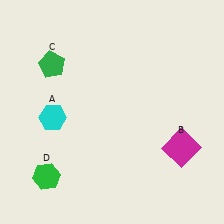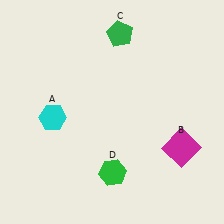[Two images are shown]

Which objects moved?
The objects that moved are: the green pentagon (C), the green hexagon (D).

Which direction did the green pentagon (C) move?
The green pentagon (C) moved right.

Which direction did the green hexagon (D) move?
The green hexagon (D) moved right.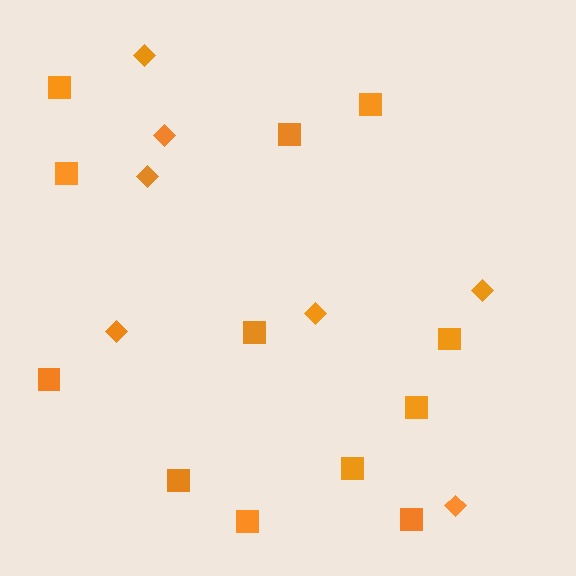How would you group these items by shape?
There are 2 groups: one group of diamonds (7) and one group of squares (12).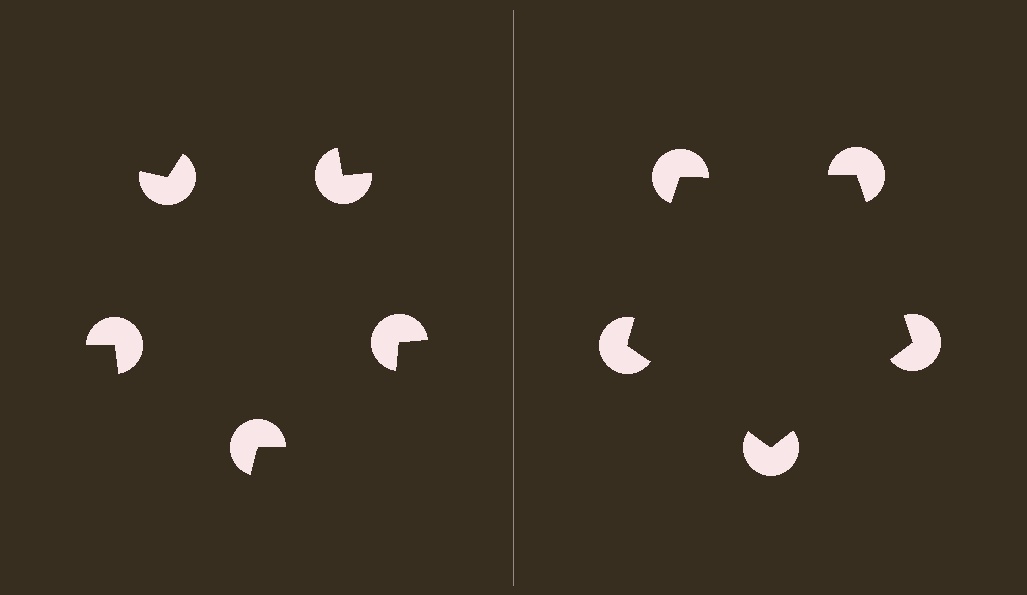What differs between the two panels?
The pac-man discs are positioned identically on both sides; only the wedge orientations differ. On the right they align to a pentagon; on the left they are misaligned.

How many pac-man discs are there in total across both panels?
10 — 5 on each side.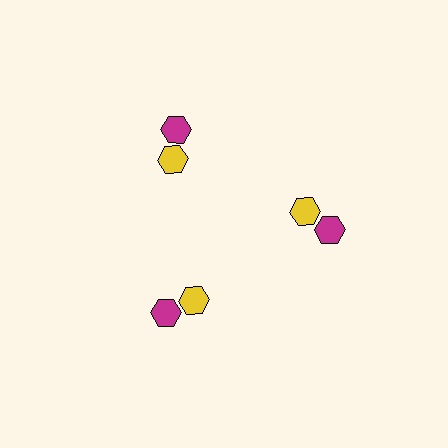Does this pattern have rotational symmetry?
Yes, this pattern has 3-fold rotational symmetry. It looks the same after rotating 120 degrees around the center.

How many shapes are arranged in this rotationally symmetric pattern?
There are 6 shapes, arranged in 3 groups of 2.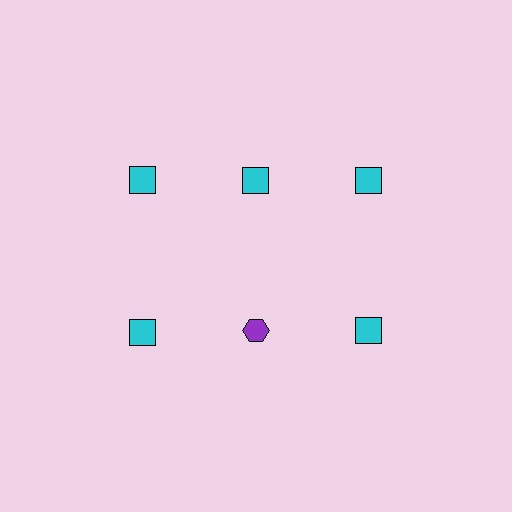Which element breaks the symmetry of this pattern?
The purple hexagon in the second row, second from left column breaks the symmetry. All other shapes are cyan squares.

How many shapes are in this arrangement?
There are 6 shapes arranged in a grid pattern.